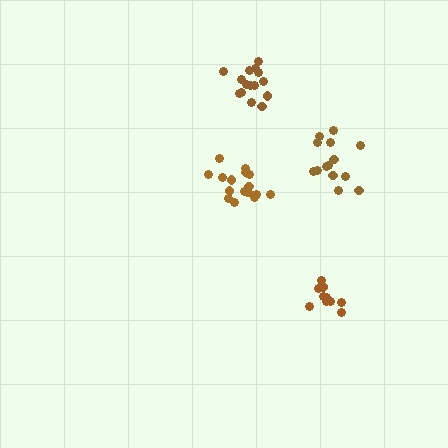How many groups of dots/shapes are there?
There are 4 groups.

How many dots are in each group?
Group 1: 10 dots, Group 2: 15 dots, Group 3: 16 dots, Group 4: 14 dots (55 total).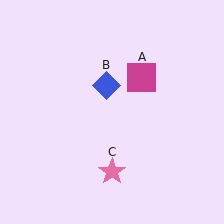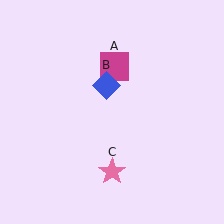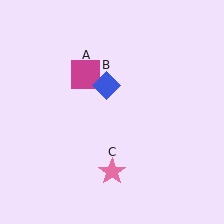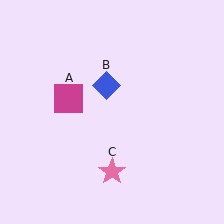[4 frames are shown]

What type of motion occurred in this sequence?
The magenta square (object A) rotated counterclockwise around the center of the scene.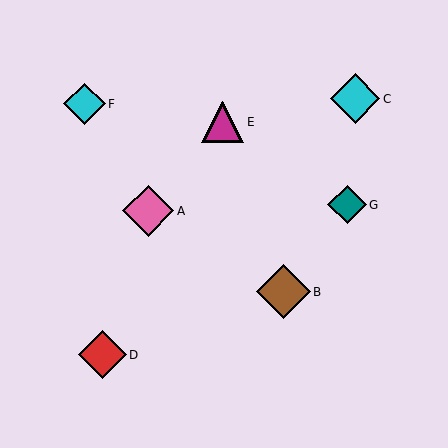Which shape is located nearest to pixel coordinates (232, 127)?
The magenta triangle (labeled E) at (223, 122) is nearest to that location.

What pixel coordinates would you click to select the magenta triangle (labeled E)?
Click at (223, 122) to select the magenta triangle E.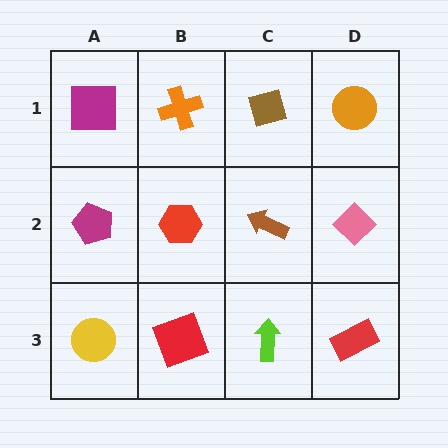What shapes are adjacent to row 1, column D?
A pink diamond (row 2, column D), a brown square (row 1, column C).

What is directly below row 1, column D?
A pink diamond.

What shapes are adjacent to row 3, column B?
A red hexagon (row 2, column B), a yellow circle (row 3, column A), a lime arrow (row 3, column C).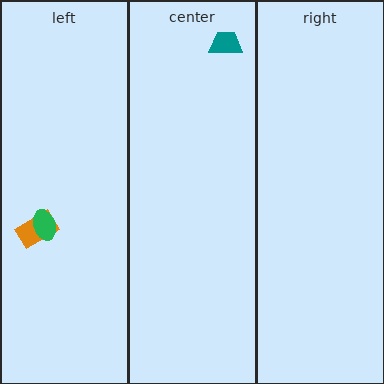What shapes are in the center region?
The teal trapezoid.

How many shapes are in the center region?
1.